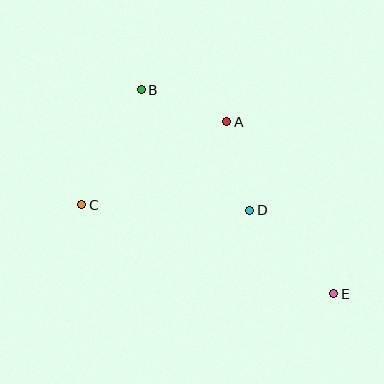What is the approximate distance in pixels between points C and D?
The distance between C and D is approximately 168 pixels.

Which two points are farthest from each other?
Points B and E are farthest from each other.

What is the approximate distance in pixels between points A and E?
The distance between A and E is approximately 203 pixels.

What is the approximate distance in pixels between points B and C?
The distance between B and C is approximately 130 pixels.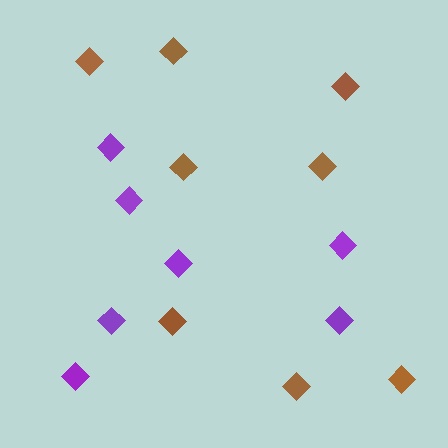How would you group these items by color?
There are 2 groups: one group of purple diamonds (7) and one group of brown diamonds (8).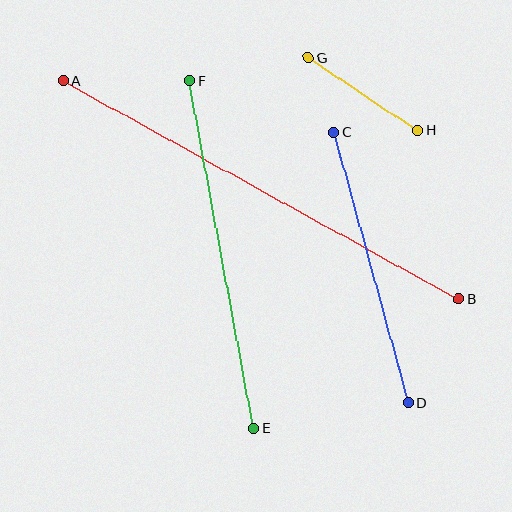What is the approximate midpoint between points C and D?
The midpoint is at approximately (371, 268) pixels.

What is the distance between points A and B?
The distance is approximately 452 pixels.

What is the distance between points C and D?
The distance is approximately 280 pixels.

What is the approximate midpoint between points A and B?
The midpoint is at approximately (261, 190) pixels.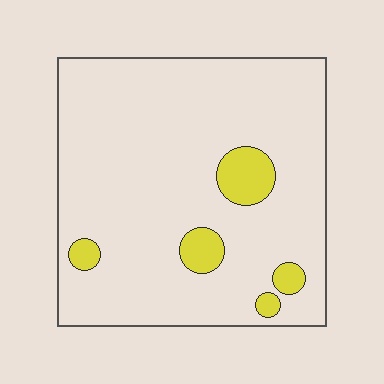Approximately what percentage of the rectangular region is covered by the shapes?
Approximately 10%.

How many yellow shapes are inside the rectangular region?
5.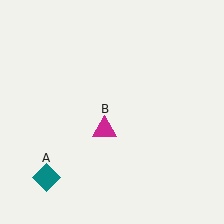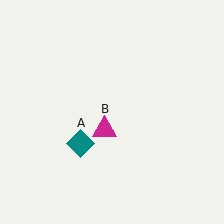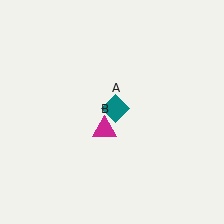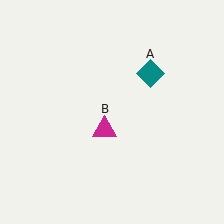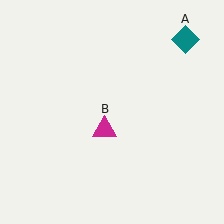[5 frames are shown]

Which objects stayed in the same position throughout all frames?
Magenta triangle (object B) remained stationary.